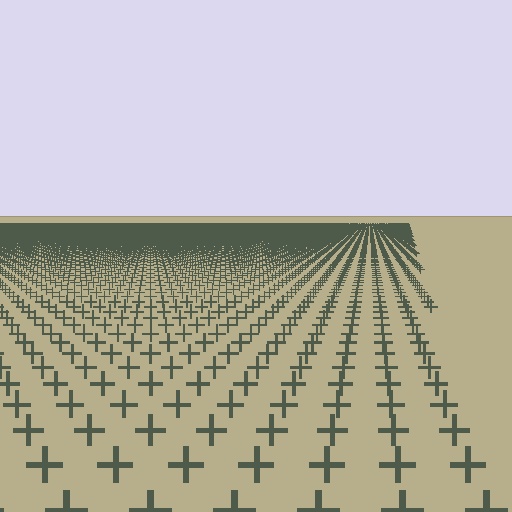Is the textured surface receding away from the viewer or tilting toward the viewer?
The surface is receding away from the viewer. Texture elements get smaller and denser toward the top.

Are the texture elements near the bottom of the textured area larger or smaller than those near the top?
Larger. Near the bottom, elements are closer to the viewer and appear at a bigger on-screen size.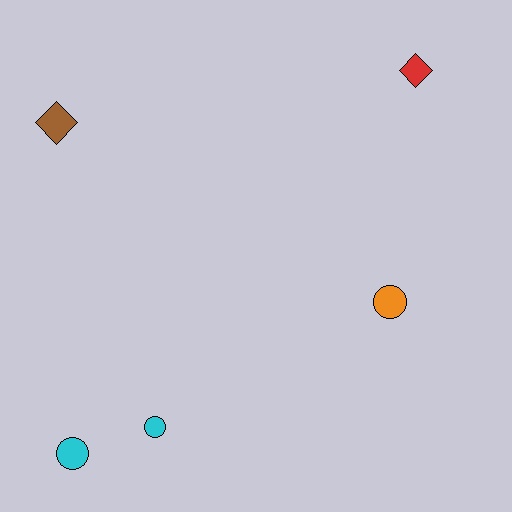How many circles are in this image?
There are 3 circles.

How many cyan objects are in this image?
There are 2 cyan objects.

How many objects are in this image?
There are 5 objects.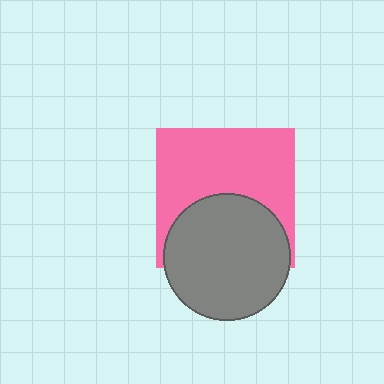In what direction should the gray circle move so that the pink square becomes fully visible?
The gray circle should move down. That is the shortest direction to clear the overlap and leave the pink square fully visible.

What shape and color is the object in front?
The object in front is a gray circle.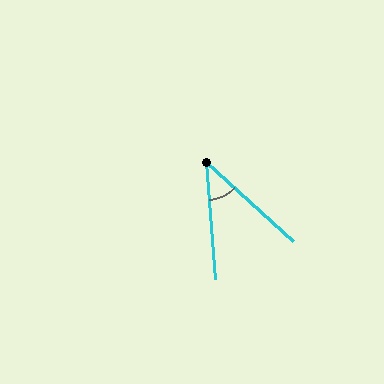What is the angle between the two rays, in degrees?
Approximately 43 degrees.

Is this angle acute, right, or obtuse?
It is acute.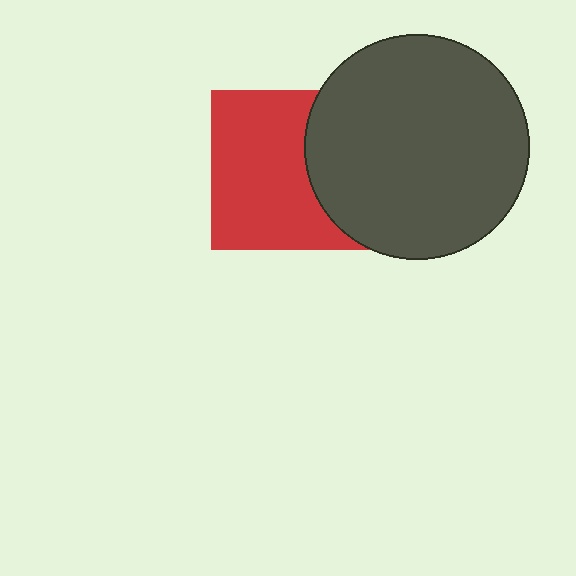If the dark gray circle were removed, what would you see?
You would see the complete red square.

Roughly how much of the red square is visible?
Most of it is visible (roughly 66%).